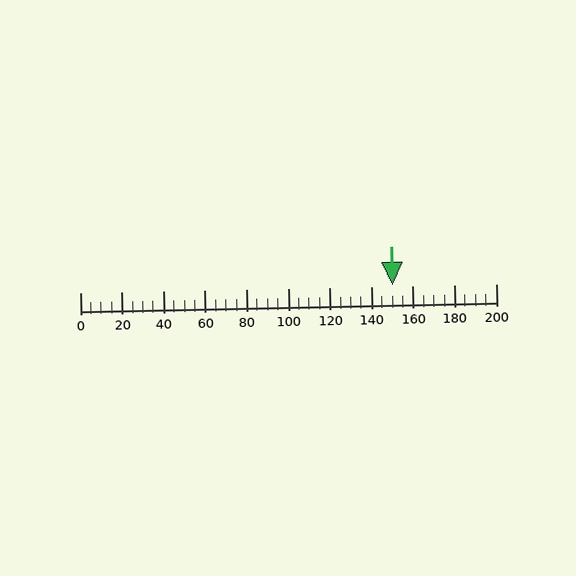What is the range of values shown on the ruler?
The ruler shows values from 0 to 200.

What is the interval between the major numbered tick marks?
The major tick marks are spaced 20 units apart.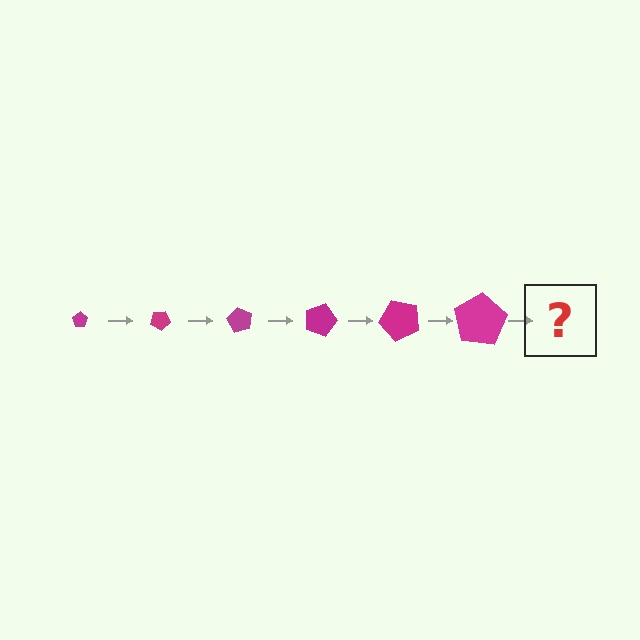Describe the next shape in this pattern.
It should be a pentagon, larger than the previous one and rotated 180 degrees from the start.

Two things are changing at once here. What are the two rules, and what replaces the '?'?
The two rules are that the pentagon grows larger each step and it rotates 30 degrees each step. The '?' should be a pentagon, larger than the previous one and rotated 180 degrees from the start.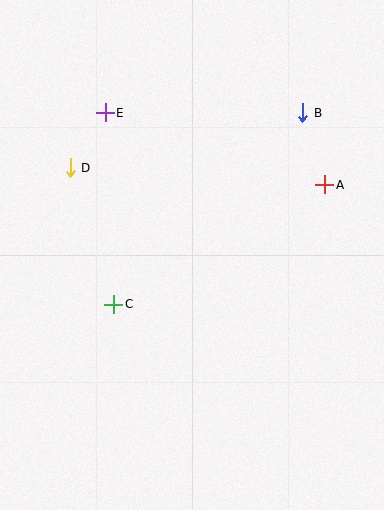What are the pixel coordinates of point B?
Point B is at (303, 113).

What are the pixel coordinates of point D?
Point D is at (70, 168).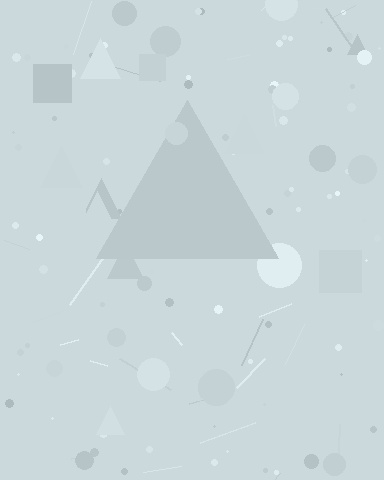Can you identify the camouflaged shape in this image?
The camouflaged shape is a triangle.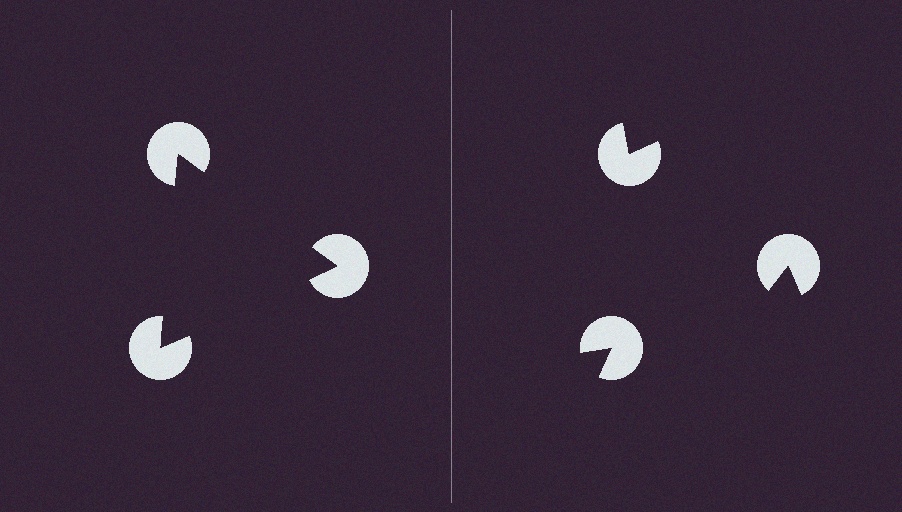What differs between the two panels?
The pac-man discs are positioned identically on both sides; only the wedge orientations differ. On the left they align to a triangle; on the right they are misaligned.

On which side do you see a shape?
An illusory triangle appears on the left side. On the right side the wedge cuts are rotated, so no coherent shape forms.